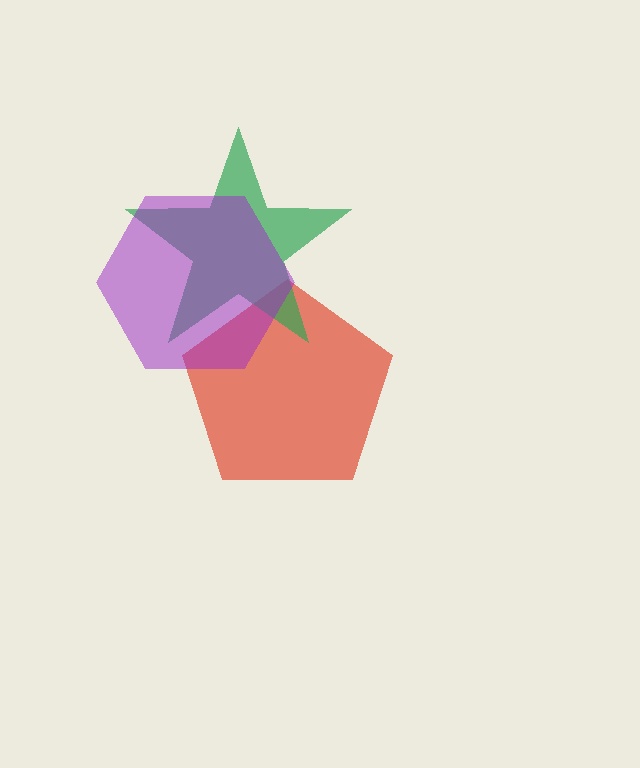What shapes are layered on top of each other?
The layered shapes are: a red pentagon, a green star, a purple hexagon.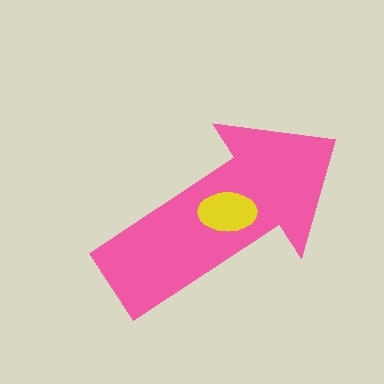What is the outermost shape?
The pink arrow.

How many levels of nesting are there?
2.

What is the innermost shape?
The yellow ellipse.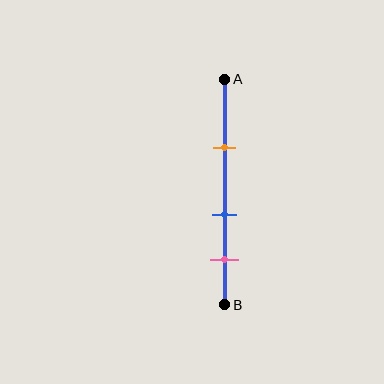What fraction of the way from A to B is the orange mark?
The orange mark is approximately 30% (0.3) of the way from A to B.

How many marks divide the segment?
There are 3 marks dividing the segment.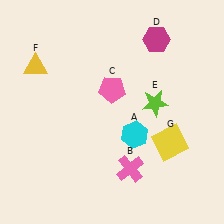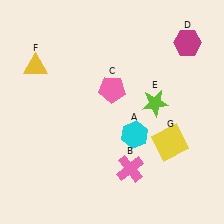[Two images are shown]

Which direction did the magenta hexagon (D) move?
The magenta hexagon (D) moved right.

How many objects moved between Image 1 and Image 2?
1 object moved between the two images.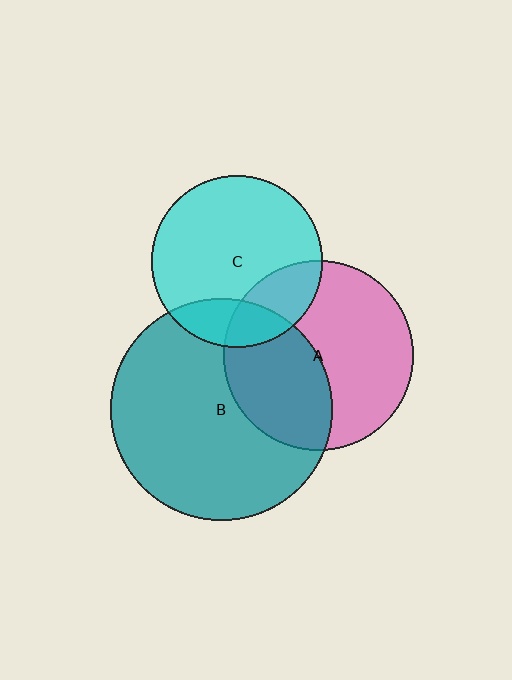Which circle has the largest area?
Circle B (teal).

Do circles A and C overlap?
Yes.